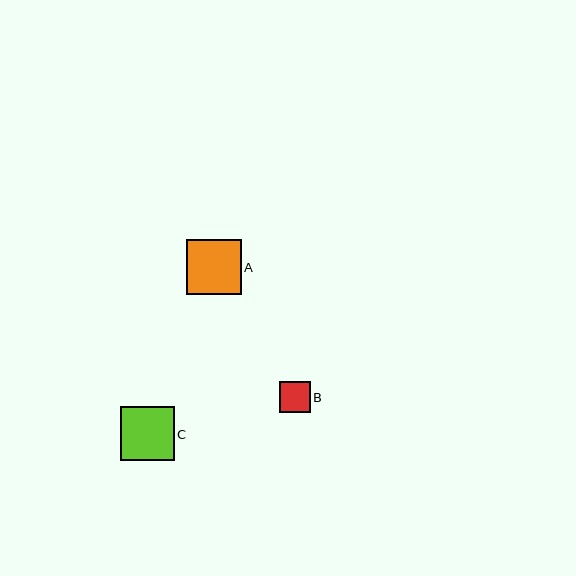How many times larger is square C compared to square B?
Square C is approximately 1.7 times the size of square B.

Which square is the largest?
Square A is the largest with a size of approximately 55 pixels.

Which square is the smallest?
Square B is the smallest with a size of approximately 31 pixels.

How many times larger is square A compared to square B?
Square A is approximately 1.8 times the size of square B.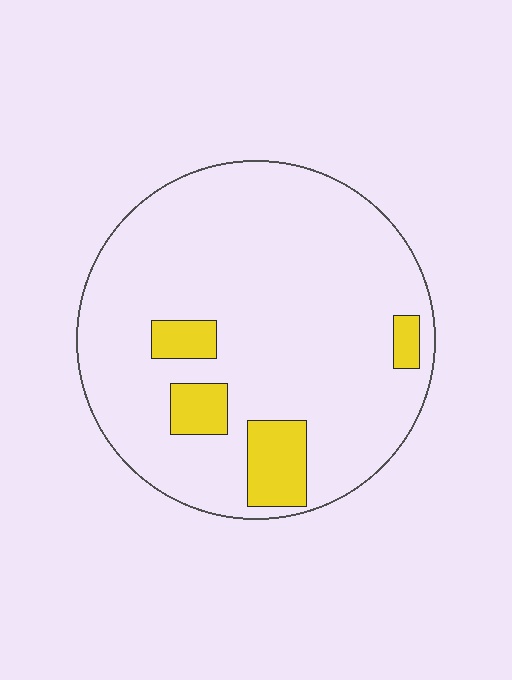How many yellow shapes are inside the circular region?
4.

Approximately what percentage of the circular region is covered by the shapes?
Approximately 10%.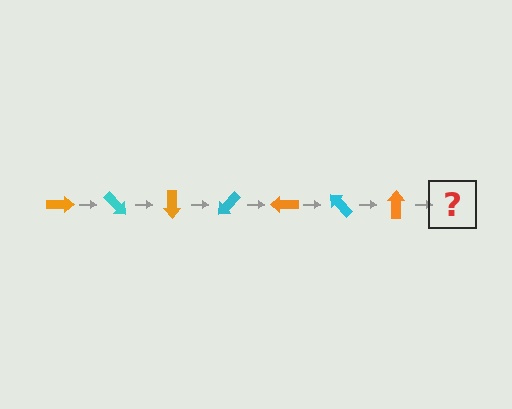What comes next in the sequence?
The next element should be a cyan arrow, rotated 315 degrees from the start.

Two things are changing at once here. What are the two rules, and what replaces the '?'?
The two rules are that it rotates 45 degrees each step and the color cycles through orange and cyan. The '?' should be a cyan arrow, rotated 315 degrees from the start.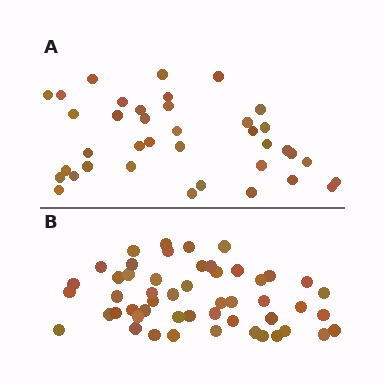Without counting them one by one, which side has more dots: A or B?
Region B (the bottom region) has more dots.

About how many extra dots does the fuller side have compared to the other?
Region B has approximately 15 more dots than region A.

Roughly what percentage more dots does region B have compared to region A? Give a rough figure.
About 35% more.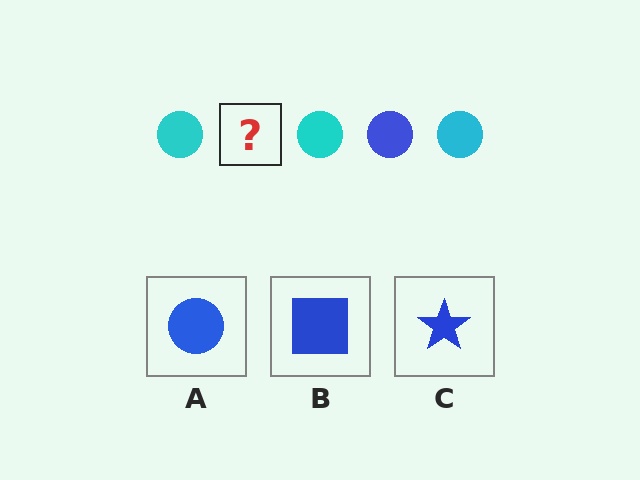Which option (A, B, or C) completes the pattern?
A.